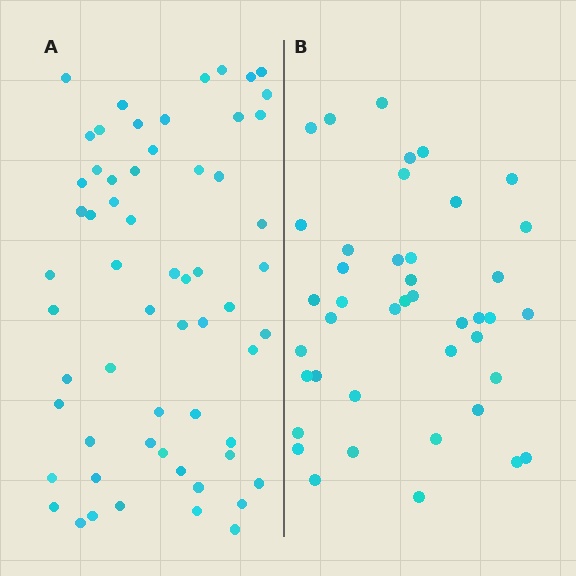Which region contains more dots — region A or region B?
Region A (the left region) has more dots.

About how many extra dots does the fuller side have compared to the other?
Region A has approximately 20 more dots than region B.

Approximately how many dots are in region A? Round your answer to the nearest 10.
About 60 dots.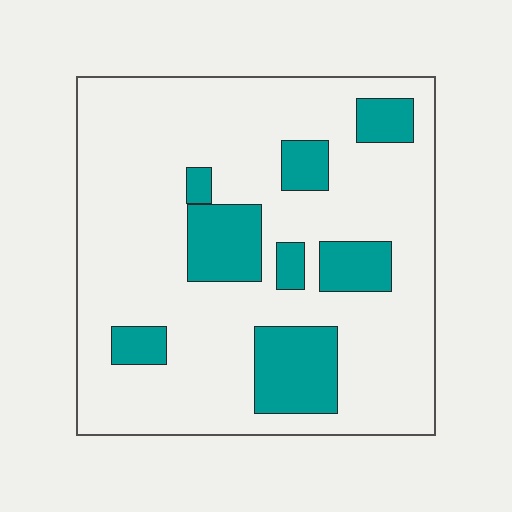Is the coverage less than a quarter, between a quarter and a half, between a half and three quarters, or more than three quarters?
Less than a quarter.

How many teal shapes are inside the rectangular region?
8.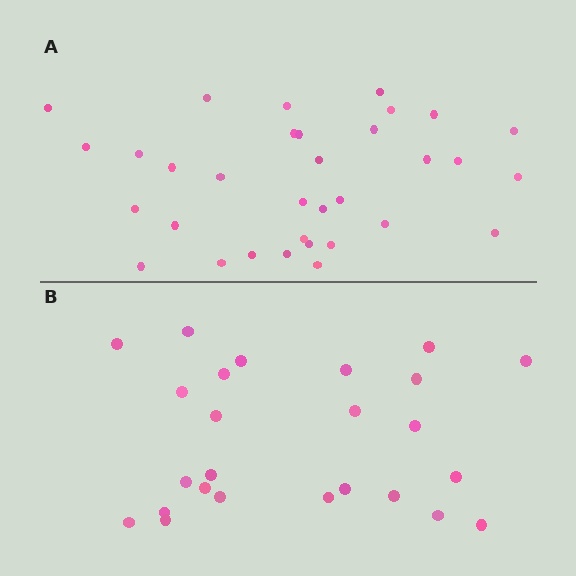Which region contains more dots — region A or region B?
Region A (the top region) has more dots.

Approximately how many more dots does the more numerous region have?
Region A has roughly 8 or so more dots than region B.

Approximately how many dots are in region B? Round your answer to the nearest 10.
About 20 dots. (The exact count is 25, which rounds to 20.)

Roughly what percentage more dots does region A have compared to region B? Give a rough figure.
About 30% more.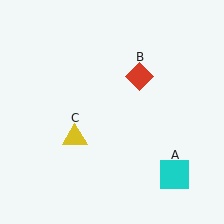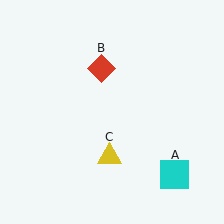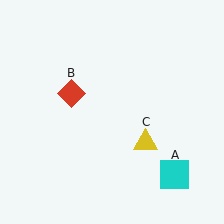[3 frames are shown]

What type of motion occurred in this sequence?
The red diamond (object B), yellow triangle (object C) rotated counterclockwise around the center of the scene.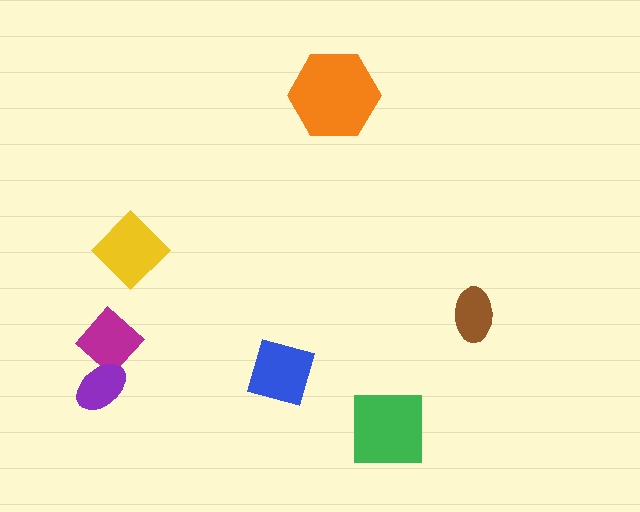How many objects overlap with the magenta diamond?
1 object overlaps with the magenta diamond.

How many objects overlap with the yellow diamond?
0 objects overlap with the yellow diamond.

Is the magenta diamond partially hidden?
Yes, it is partially covered by another shape.